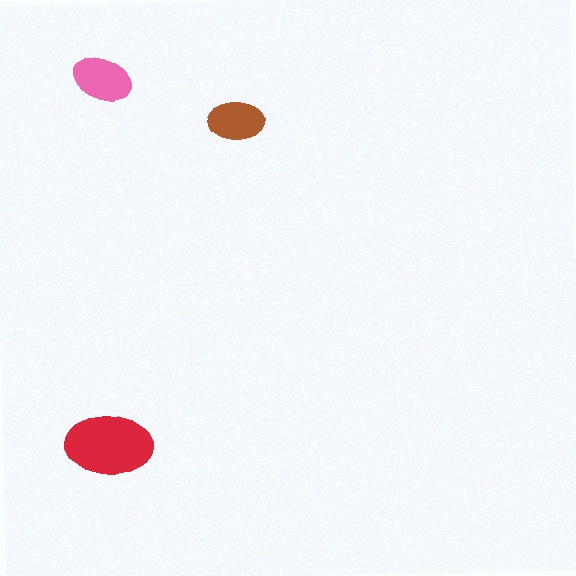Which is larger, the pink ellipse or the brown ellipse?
The pink one.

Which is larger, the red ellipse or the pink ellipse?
The red one.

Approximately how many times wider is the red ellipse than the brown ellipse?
About 1.5 times wider.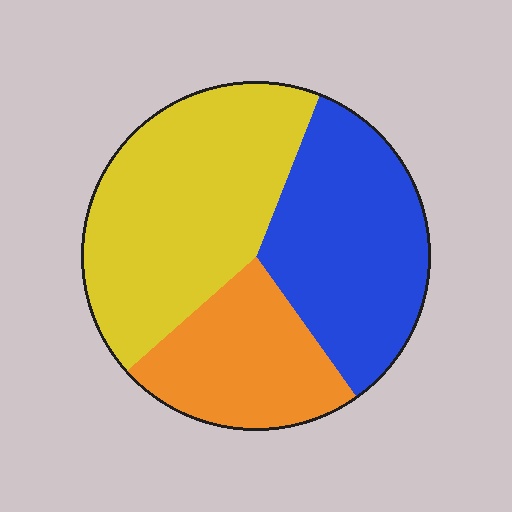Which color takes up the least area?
Orange, at roughly 25%.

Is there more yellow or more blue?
Yellow.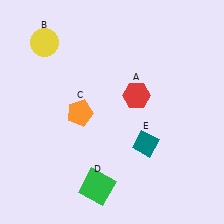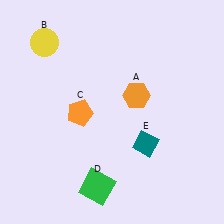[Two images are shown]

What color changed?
The hexagon (A) changed from red in Image 1 to orange in Image 2.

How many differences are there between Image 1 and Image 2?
There is 1 difference between the two images.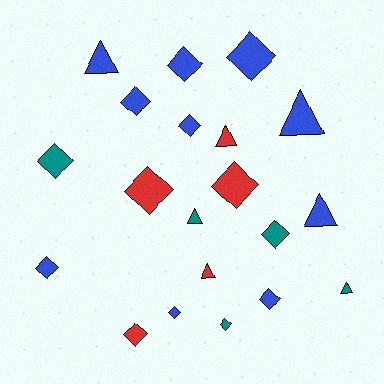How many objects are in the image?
There are 20 objects.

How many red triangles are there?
There are 2 red triangles.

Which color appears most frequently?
Blue, with 10 objects.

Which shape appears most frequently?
Diamond, with 13 objects.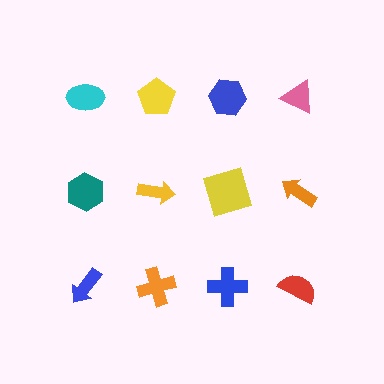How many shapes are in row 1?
4 shapes.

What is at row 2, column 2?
A yellow arrow.